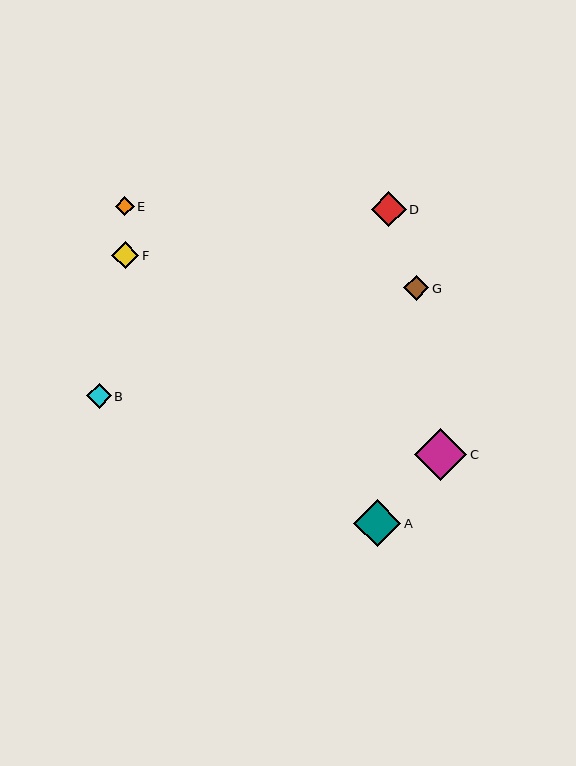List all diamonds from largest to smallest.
From largest to smallest: C, A, D, F, G, B, E.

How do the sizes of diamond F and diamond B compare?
Diamond F and diamond B are approximately the same size.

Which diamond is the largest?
Diamond C is the largest with a size of approximately 52 pixels.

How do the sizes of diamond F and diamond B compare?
Diamond F and diamond B are approximately the same size.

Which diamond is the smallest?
Diamond E is the smallest with a size of approximately 19 pixels.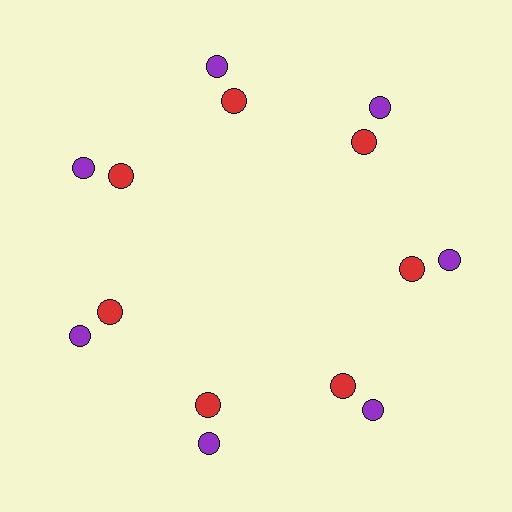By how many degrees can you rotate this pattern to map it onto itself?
The pattern maps onto itself every 51 degrees of rotation.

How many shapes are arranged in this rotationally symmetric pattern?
There are 14 shapes, arranged in 7 groups of 2.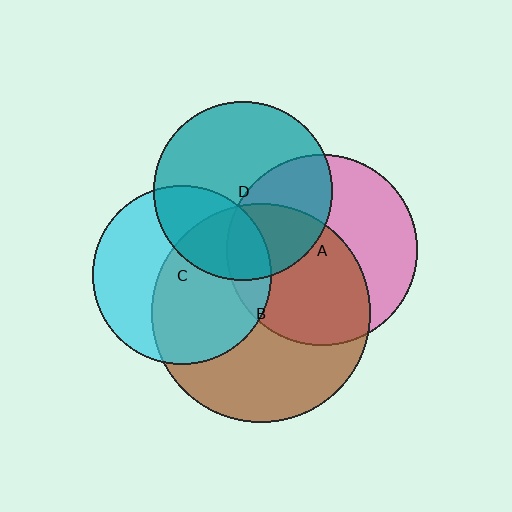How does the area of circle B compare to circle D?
Approximately 1.5 times.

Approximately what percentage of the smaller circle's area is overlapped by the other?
Approximately 15%.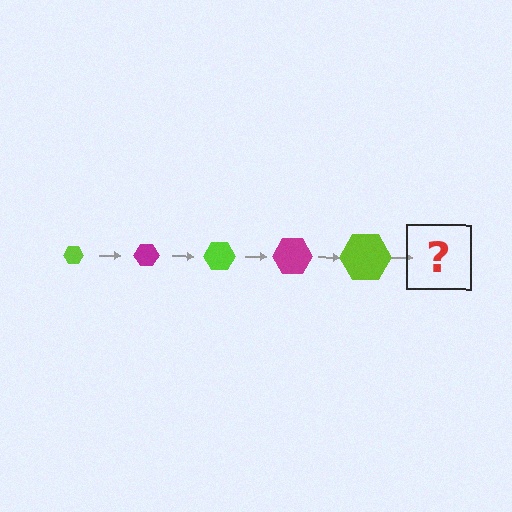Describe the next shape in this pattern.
It should be a magenta hexagon, larger than the previous one.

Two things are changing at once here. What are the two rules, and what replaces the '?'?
The two rules are that the hexagon grows larger each step and the color cycles through lime and magenta. The '?' should be a magenta hexagon, larger than the previous one.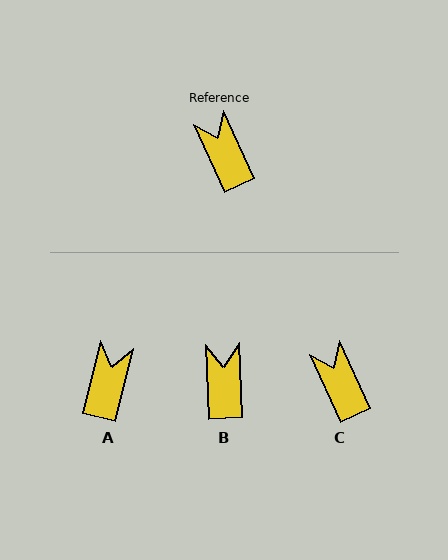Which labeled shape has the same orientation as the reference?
C.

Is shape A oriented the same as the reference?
No, it is off by about 38 degrees.